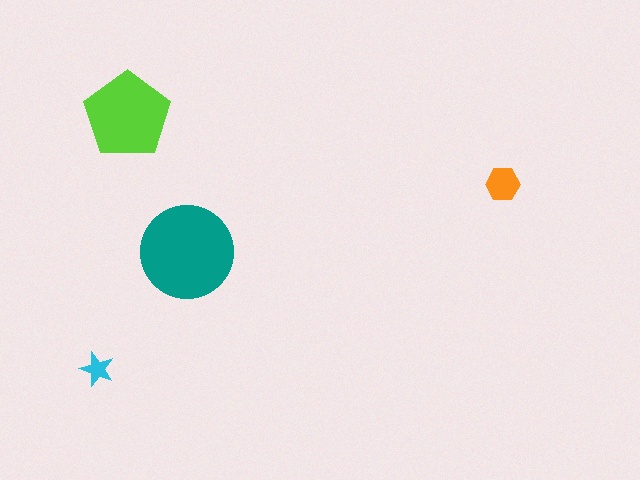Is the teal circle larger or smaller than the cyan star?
Larger.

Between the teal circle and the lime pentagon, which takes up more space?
The teal circle.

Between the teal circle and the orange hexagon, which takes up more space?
The teal circle.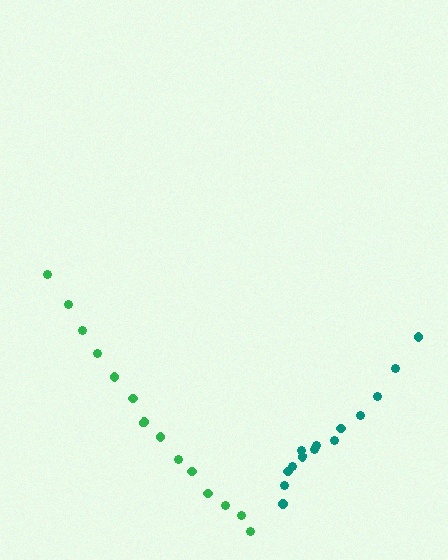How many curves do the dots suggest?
There are 2 distinct paths.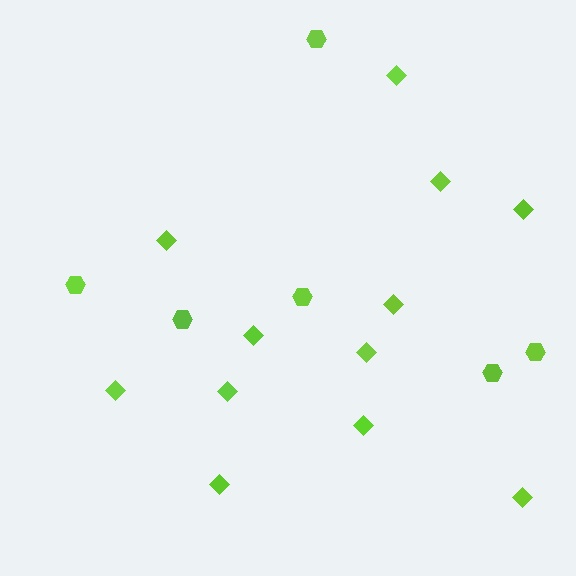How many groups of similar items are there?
There are 2 groups: one group of hexagons (6) and one group of diamonds (12).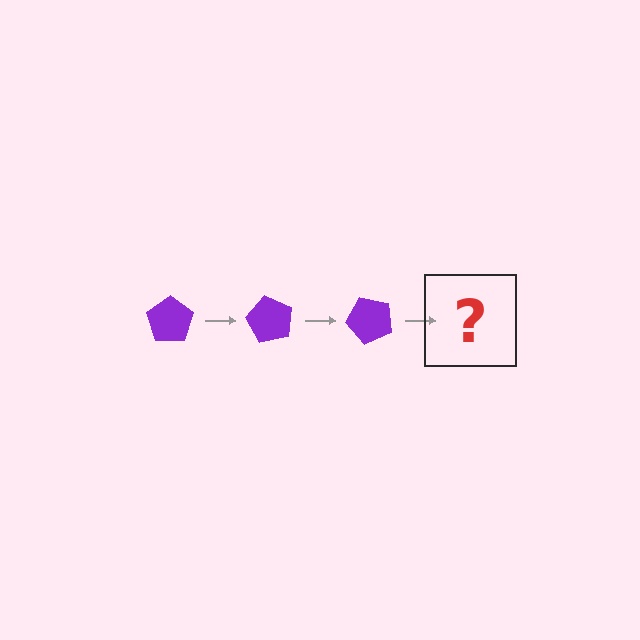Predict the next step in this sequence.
The next step is a purple pentagon rotated 180 degrees.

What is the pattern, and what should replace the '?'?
The pattern is that the pentagon rotates 60 degrees each step. The '?' should be a purple pentagon rotated 180 degrees.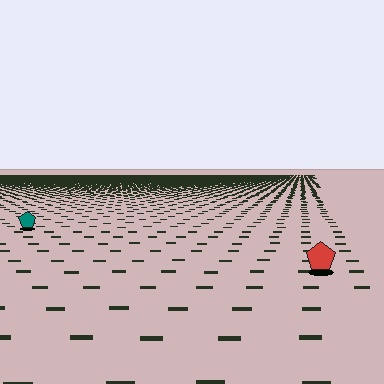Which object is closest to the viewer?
The red pentagon is closest. The texture marks near it are larger and more spread out.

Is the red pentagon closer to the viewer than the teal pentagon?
Yes. The red pentagon is closer — you can tell from the texture gradient: the ground texture is coarser near it.